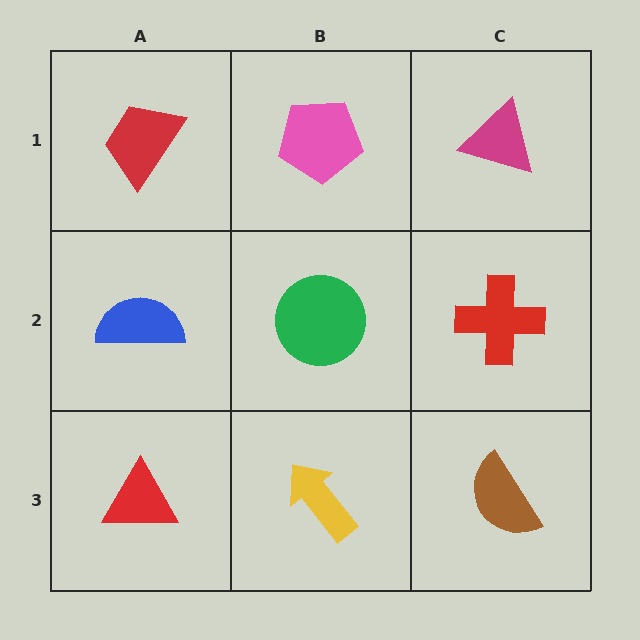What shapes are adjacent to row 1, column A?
A blue semicircle (row 2, column A), a pink pentagon (row 1, column B).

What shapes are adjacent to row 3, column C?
A red cross (row 2, column C), a yellow arrow (row 3, column B).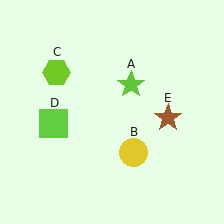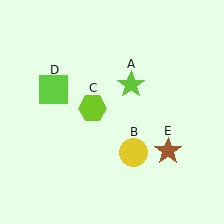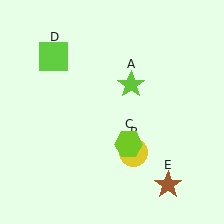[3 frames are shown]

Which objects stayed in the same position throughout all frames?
Lime star (object A) and yellow circle (object B) remained stationary.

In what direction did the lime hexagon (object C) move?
The lime hexagon (object C) moved down and to the right.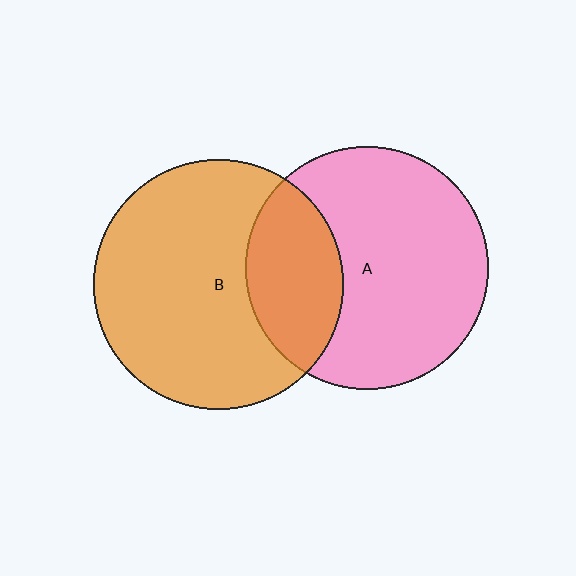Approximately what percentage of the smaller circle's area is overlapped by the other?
Approximately 30%.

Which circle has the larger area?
Circle B (orange).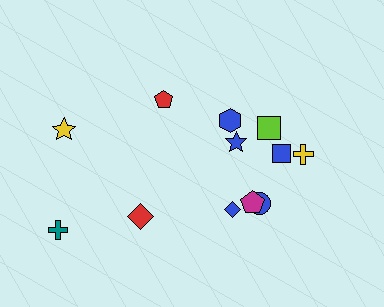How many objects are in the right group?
There are 8 objects.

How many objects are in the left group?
There are 4 objects.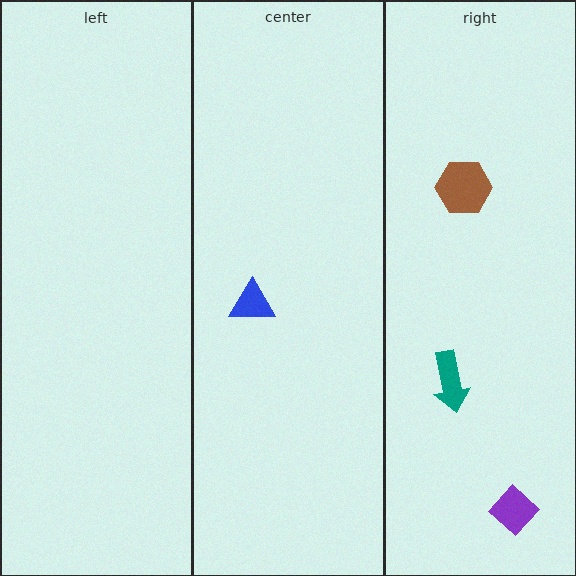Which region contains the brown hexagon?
The right region.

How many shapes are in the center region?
1.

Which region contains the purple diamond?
The right region.